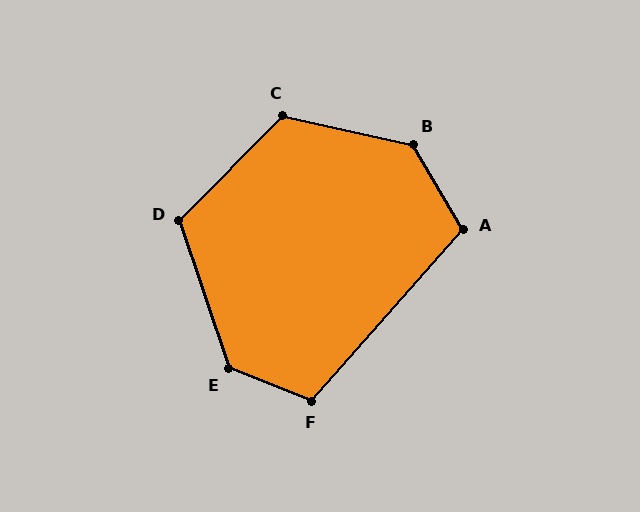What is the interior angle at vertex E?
Approximately 129 degrees (obtuse).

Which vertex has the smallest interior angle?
A, at approximately 108 degrees.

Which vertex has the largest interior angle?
B, at approximately 133 degrees.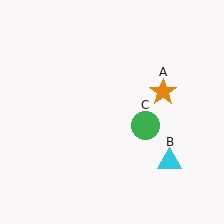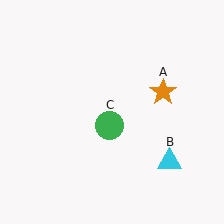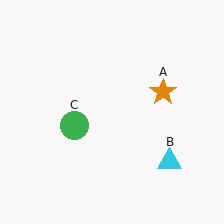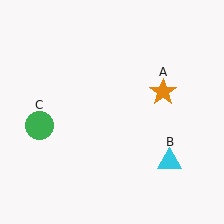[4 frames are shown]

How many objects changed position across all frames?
1 object changed position: green circle (object C).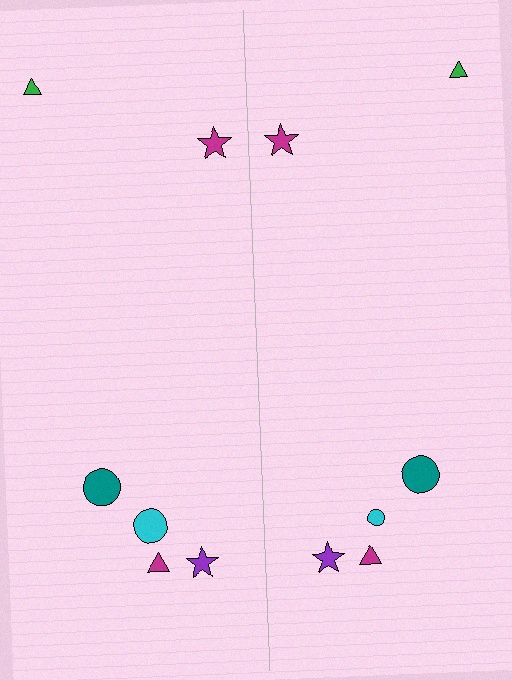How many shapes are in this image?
There are 12 shapes in this image.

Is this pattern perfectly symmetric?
No, the pattern is not perfectly symmetric. The cyan circle on the right side has a different size than its mirror counterpart.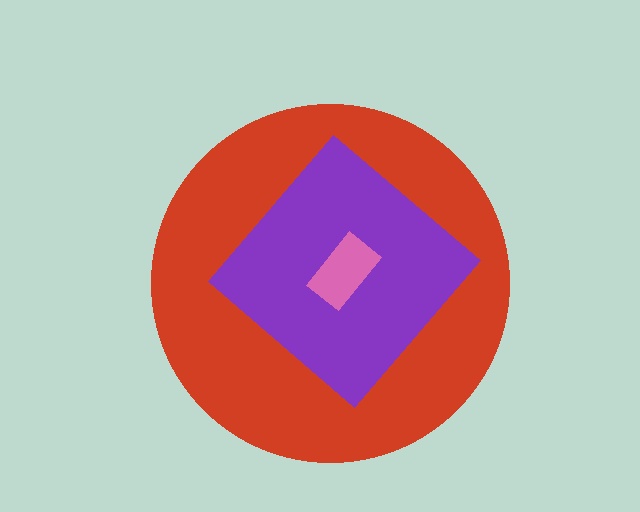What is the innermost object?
The pink rectangle.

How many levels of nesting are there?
3.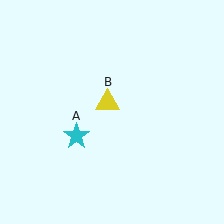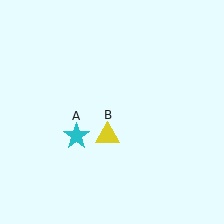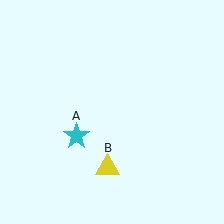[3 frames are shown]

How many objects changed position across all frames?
1 object changed position: yellow triangle (object B).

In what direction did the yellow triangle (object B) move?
The yellow triangle (object B) moved down.